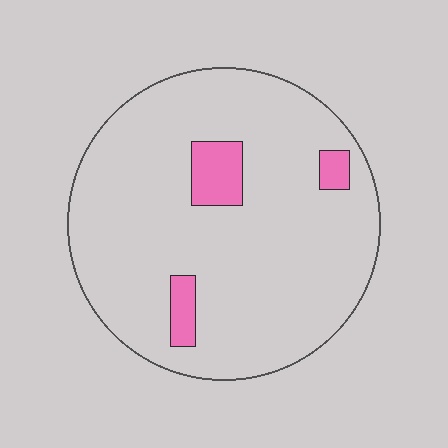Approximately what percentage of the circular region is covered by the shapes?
Approximately 10%.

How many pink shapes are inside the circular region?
3.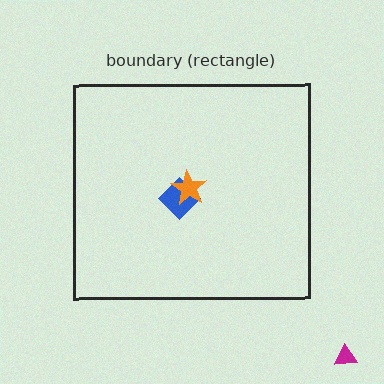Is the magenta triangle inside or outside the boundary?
Outside.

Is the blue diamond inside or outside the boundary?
Inside.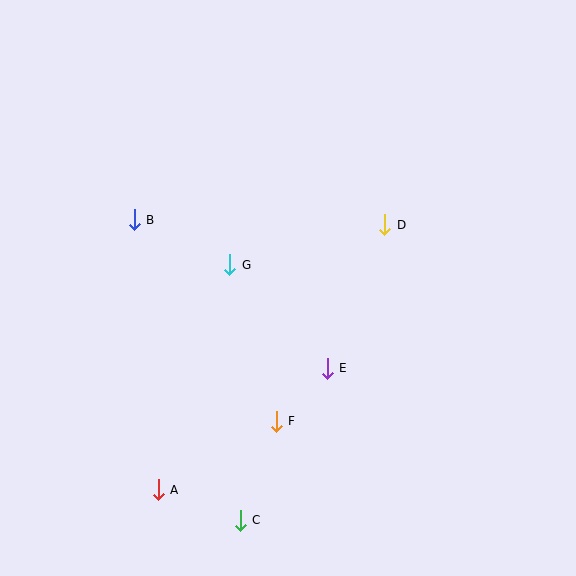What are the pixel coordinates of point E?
Point E is at (327, 368).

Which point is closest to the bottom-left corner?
Point A is closest to the bottom-left corner.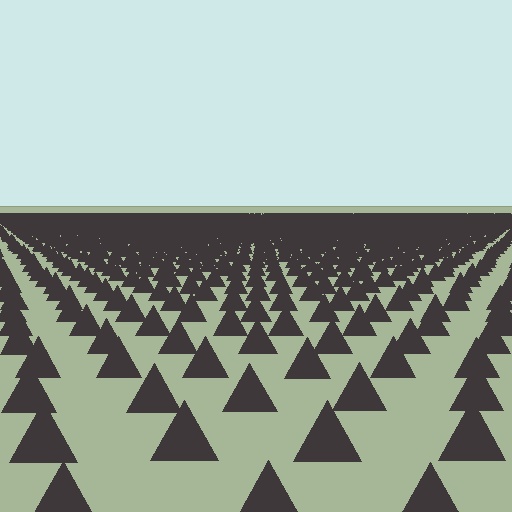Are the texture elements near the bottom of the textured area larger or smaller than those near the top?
Larger. Near the bottom, elements are closer to the viewer and appear at a bigger on-screen size.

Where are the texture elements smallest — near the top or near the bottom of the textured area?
Near the top.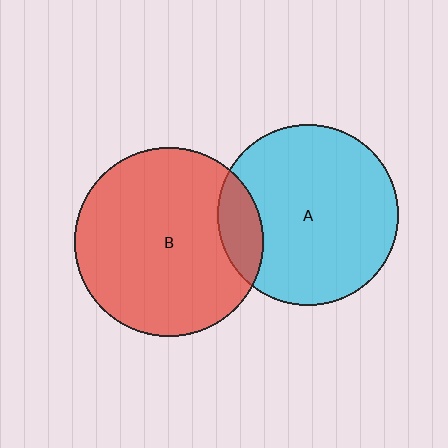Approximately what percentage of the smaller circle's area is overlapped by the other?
Approximately 15%.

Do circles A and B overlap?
Yes.